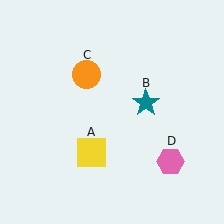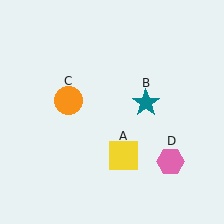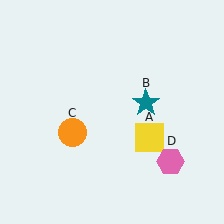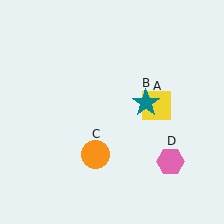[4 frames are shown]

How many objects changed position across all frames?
2 objects changed position: yellow square (object A), orange circle (object C).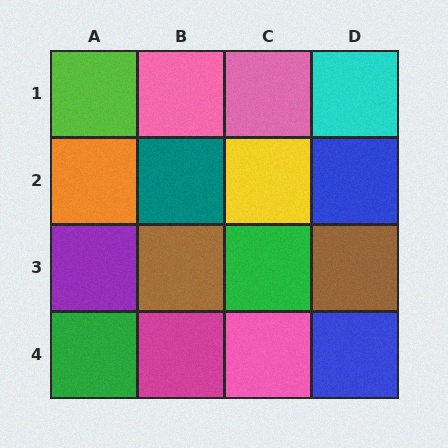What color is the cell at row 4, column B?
Magenta.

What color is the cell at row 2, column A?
Orange.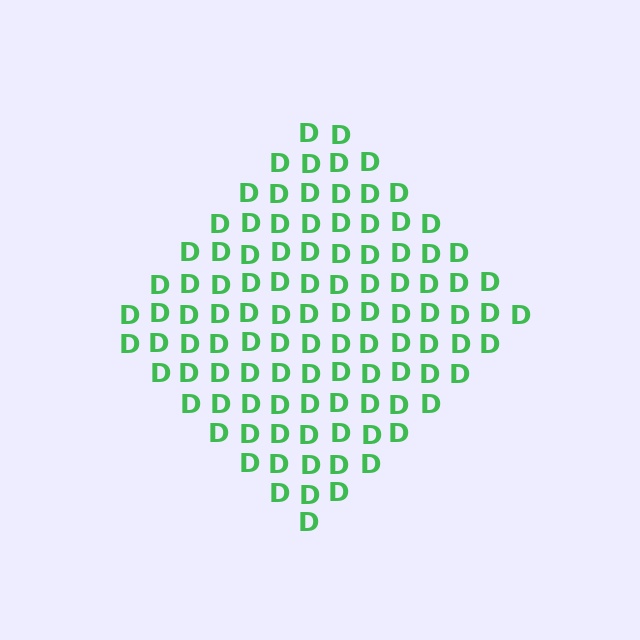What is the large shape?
The large shape is a diamond.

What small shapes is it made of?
It is made of small letter D's.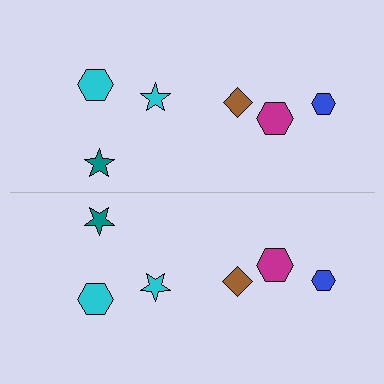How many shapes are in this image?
There are 12 shapes in this image.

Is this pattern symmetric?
Yes, this pattern has bilateral (reflection) symmetry.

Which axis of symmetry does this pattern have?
The pattern has a horizontal axis of symmetry running through the center of the image.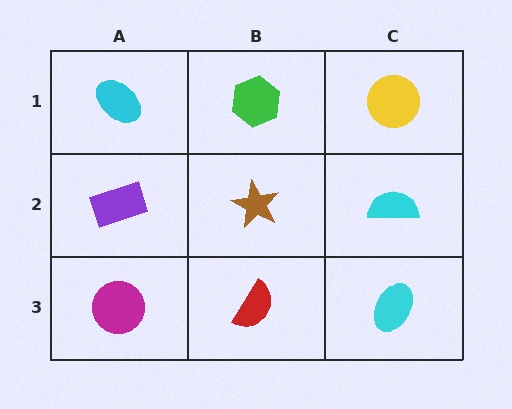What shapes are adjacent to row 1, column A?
A purple rectangle (row 2, column A), a green hexagon (row 1, column B).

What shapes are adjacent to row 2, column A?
A cyan ellipse (row 1, column A), a magenta circle (row 3, column A), a brown star (row 2, column B).